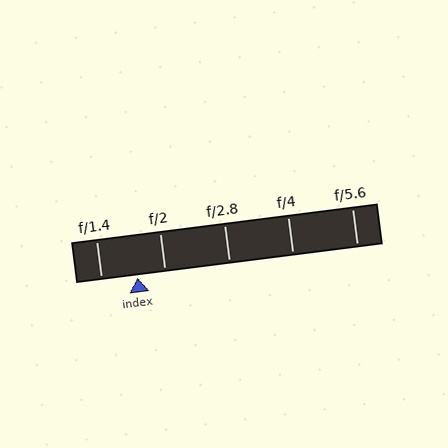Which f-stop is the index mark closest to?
The index mark is closest to f/2.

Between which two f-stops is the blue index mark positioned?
The index mark is between f/1.4 and f/2.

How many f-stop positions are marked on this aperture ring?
There are 5 f-stop positions marked.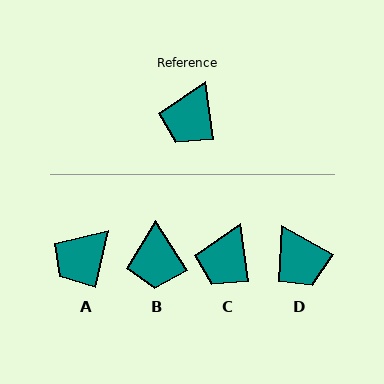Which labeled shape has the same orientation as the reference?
C.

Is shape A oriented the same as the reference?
No, it is off by about 21 degrees.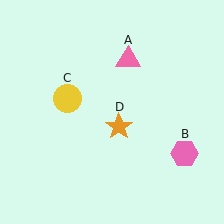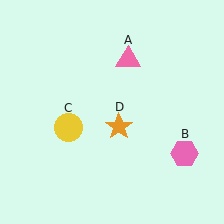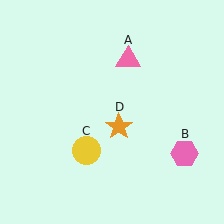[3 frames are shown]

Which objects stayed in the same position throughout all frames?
Pink triangle (object A) and pink hexagon (object B) and orange star (object D) remained stationary.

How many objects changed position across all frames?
1 object changed position: yellow circle (object C).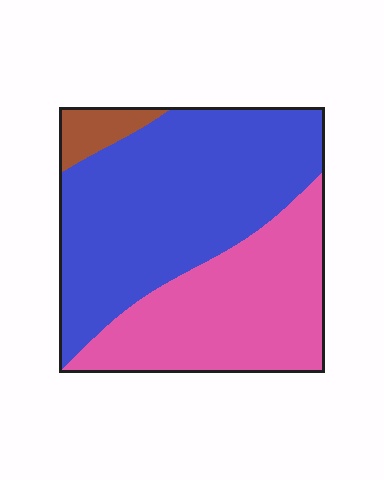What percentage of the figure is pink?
Pink covers roughly 40% of the figure.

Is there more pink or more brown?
Pink.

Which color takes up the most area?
Blue, at roughly 55%.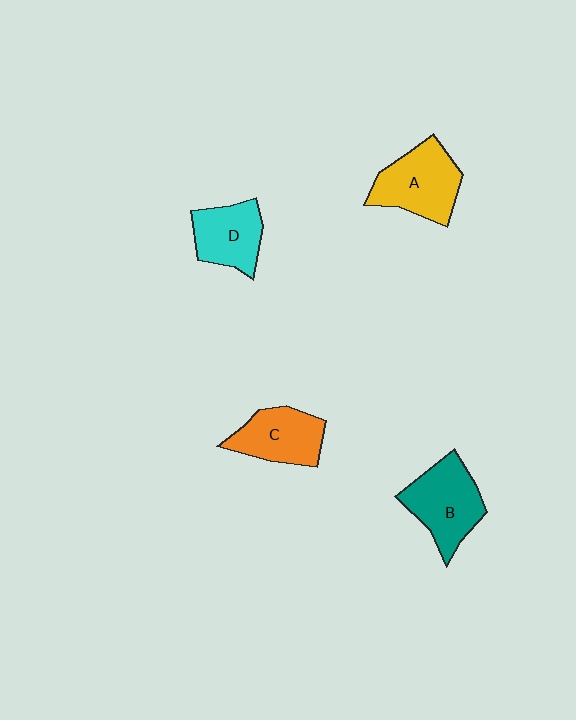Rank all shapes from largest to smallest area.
From largest to smallest: B (teal), A (yellow), C (orange), D (cyan).